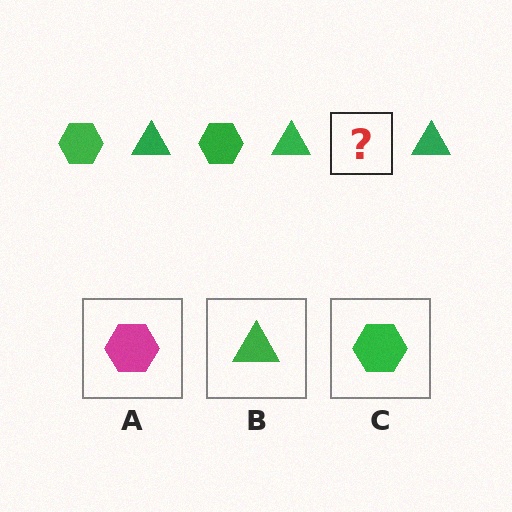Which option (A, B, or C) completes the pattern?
C.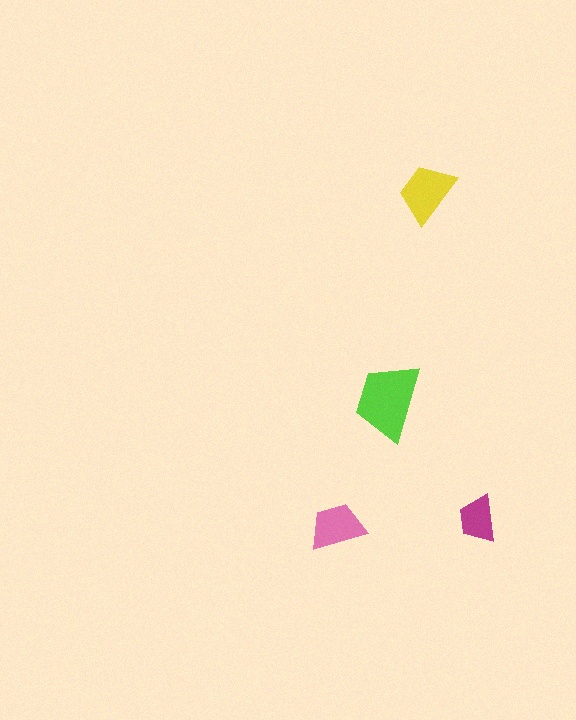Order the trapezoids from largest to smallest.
the lime one, the yellow one, the pink one, the magenta one.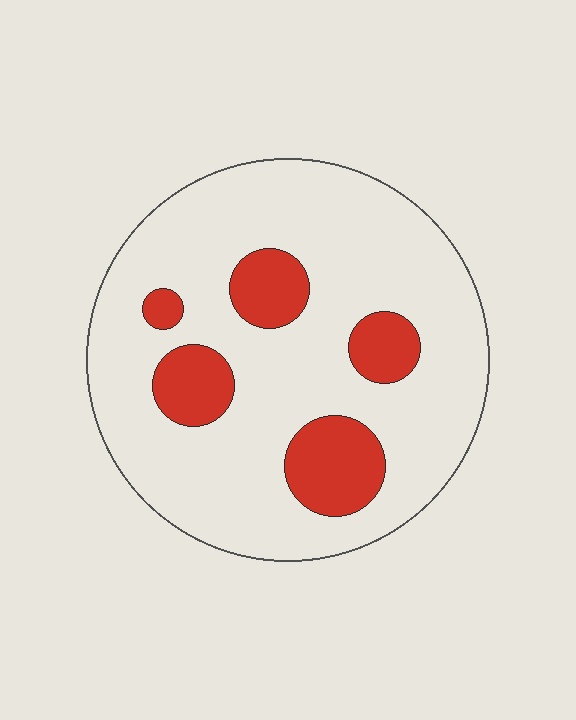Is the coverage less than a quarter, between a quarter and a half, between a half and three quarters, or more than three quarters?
Less than a quarter.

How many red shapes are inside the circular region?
5.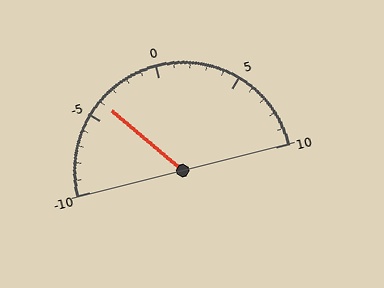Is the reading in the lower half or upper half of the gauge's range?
The reading is in the lower half of the range (-10 to 10).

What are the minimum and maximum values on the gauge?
The gauge ranges from -10 to 10.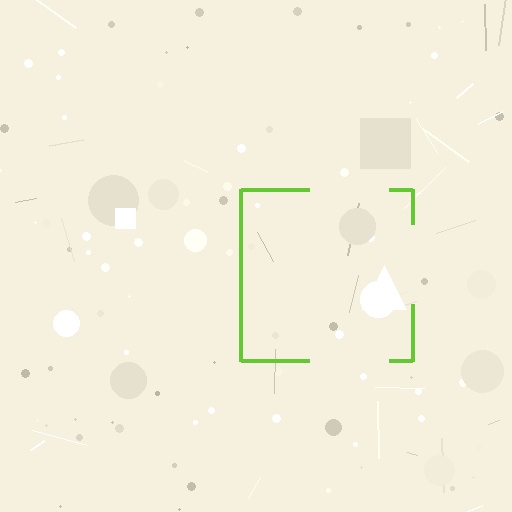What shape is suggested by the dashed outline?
The dashed outline suggests a square.